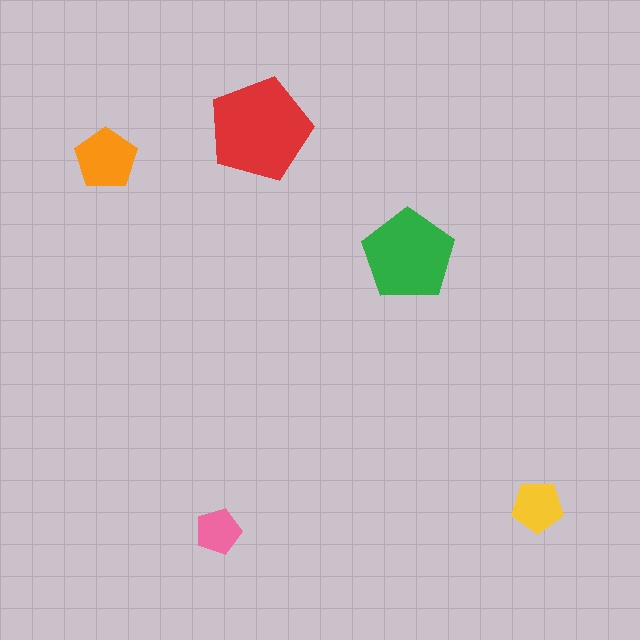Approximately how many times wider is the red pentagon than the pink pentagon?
About 2.5 times wider.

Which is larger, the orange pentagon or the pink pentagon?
The orange one.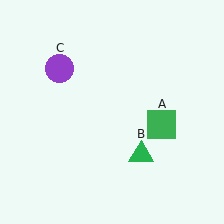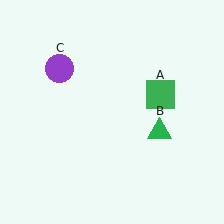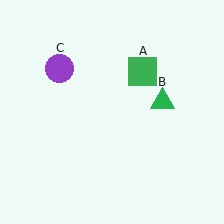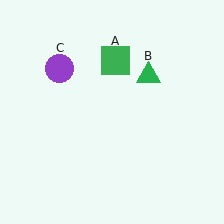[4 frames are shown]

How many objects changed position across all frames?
2 objects changed position: green square (object A), green triangle (object B).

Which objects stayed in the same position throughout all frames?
Purple circle (object C) remained stationary.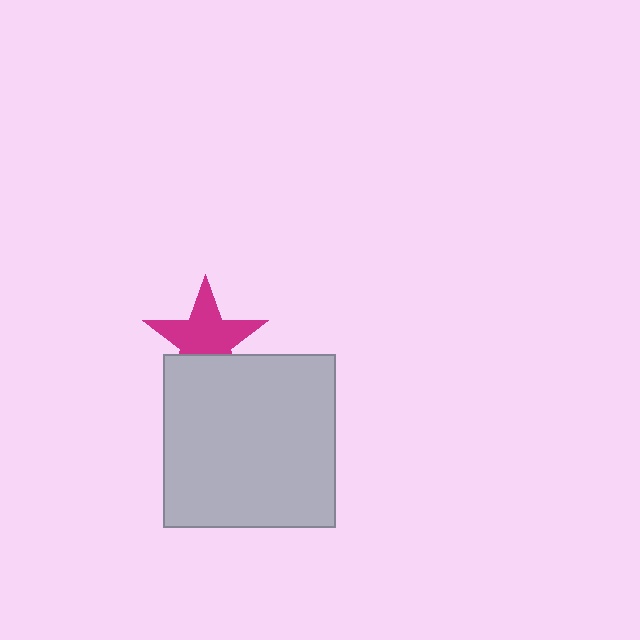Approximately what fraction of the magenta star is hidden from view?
Roughly 32% of the magenta star is hidden behind the light gray square.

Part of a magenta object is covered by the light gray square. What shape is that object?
It is a star.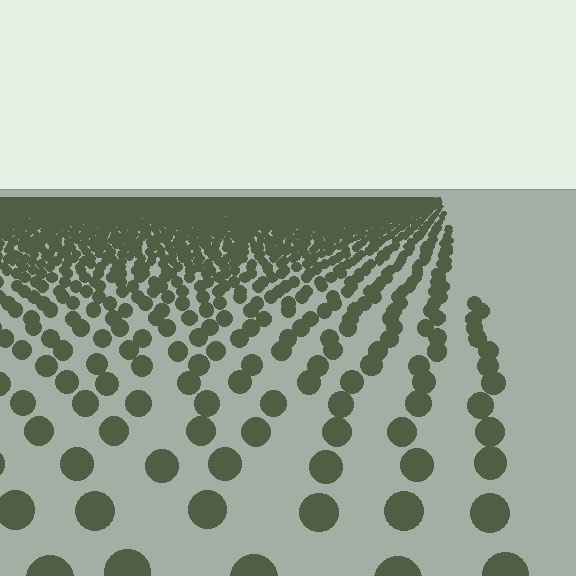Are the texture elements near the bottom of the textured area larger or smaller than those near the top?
Larger. Near the bottom, elements are closer to the viewer and appear at a bigger on-screen size.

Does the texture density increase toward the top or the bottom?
Density increases toward the top.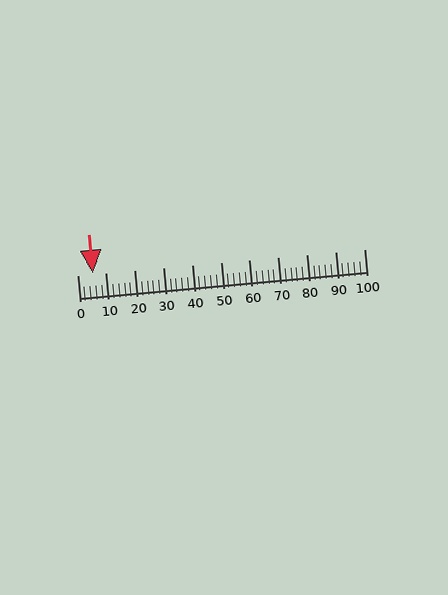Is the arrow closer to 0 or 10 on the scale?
The arrow is closer to 10.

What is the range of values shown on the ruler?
The ruler shows values from 0 to 100.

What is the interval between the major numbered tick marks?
The major tick marks are spaced 10 units apart.